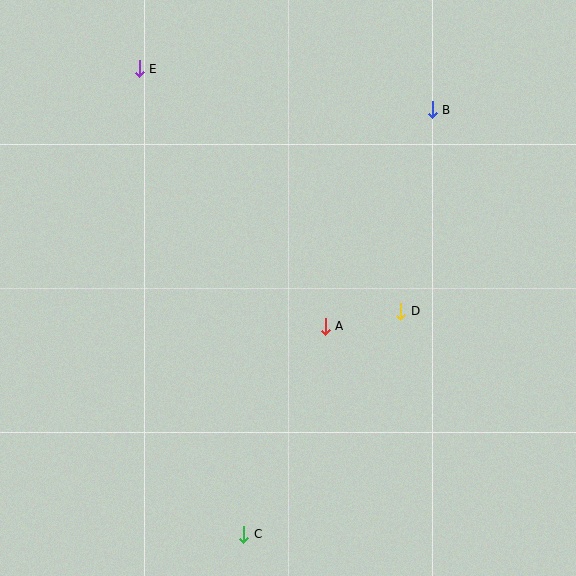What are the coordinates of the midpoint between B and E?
The midpoint between B and E is at (286, 89).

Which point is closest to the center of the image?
Point A at (325, 326) is closest to the center.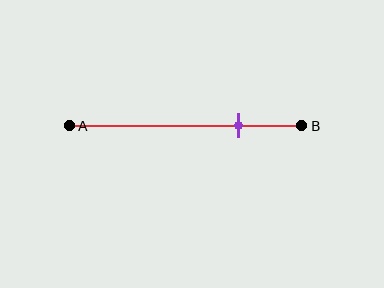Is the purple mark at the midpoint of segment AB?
No, the mark is at about 75% from A, not at the 50% midpoint.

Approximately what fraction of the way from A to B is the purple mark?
The purple mark is approximately 75% of the way from A to B.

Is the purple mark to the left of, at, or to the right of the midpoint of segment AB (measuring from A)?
The purple mark is to the right of the midpoint of segment AB.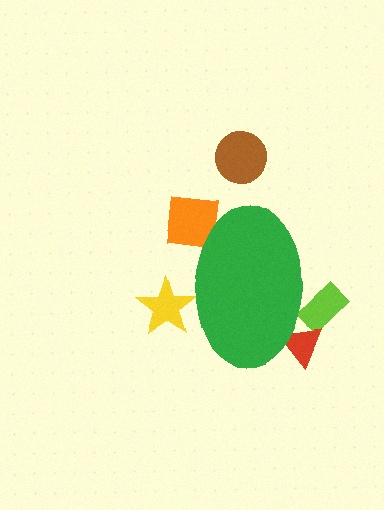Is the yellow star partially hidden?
Yes, the yellow star is partially hidden behind the green ellipse.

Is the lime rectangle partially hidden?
Yes, the lime rectangle is partially hidden behind the green ellipse.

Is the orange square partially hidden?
Yes, the orange square is partially hidden behind the green ellipse.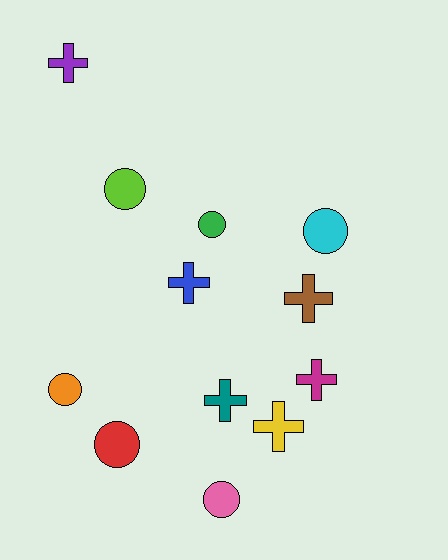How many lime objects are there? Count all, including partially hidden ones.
There is 1 lime object.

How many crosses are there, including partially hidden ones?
There are 6 crosses.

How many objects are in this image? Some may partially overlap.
There are 12 objects.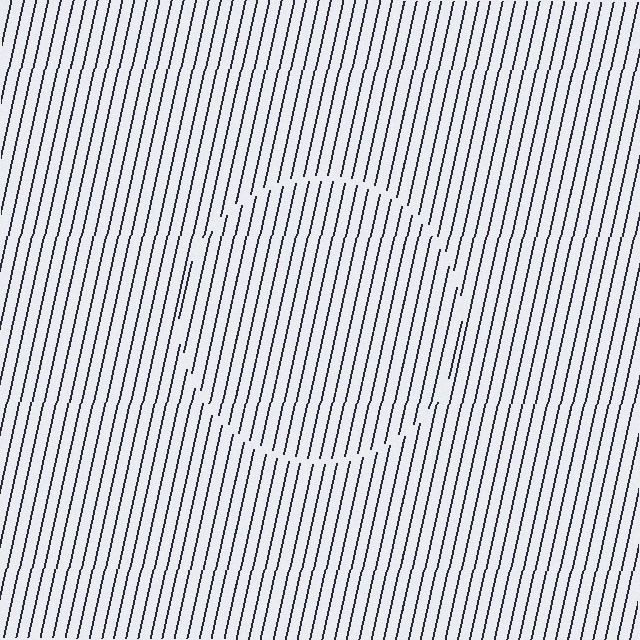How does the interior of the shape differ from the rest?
The interior of the shape contains the same grating, shifted by half a period — the contour is defined by the phase discontinuity where line-ends from the inner and outer gratings abut.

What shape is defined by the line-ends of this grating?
An illusory circle. The interior of the shape contains the same grating, shifted by half a period — the contour is defined by the phase discontinuity where line-ends from the inner and outer gratings abut.